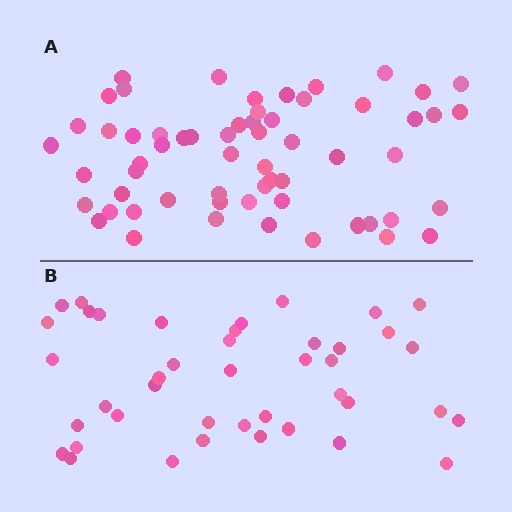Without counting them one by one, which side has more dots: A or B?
Region A (the top region) has more dots.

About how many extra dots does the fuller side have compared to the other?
Region A has approximately 20 more dots than region B.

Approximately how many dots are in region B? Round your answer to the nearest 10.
About 40 dots. (The exact count is 42, which rounds to 40.)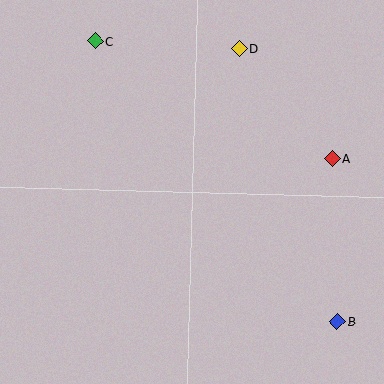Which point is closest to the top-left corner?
Point C is closest to the top-left corner.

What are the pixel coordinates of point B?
Point B is at (337, 322).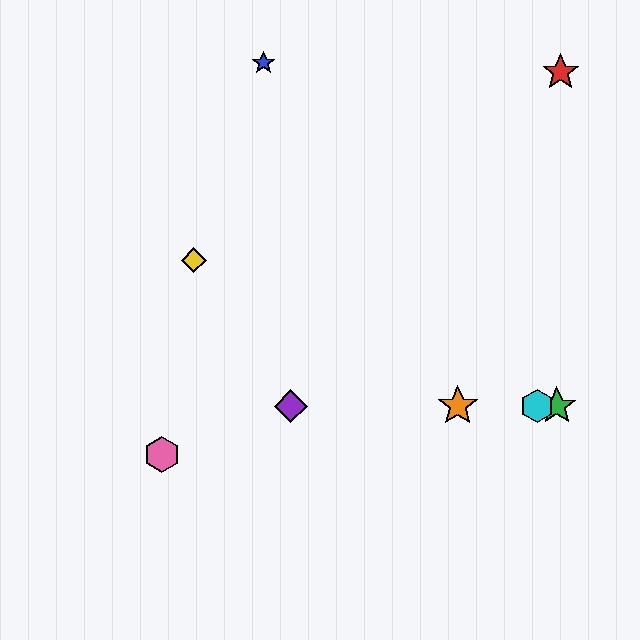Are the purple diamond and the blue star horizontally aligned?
No, the purple diamond is at y≈406 and the blue star is at y≈63.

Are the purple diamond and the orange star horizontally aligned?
Yes, both are at y≈406.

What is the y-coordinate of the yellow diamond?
The yellow diamond is at y≈260.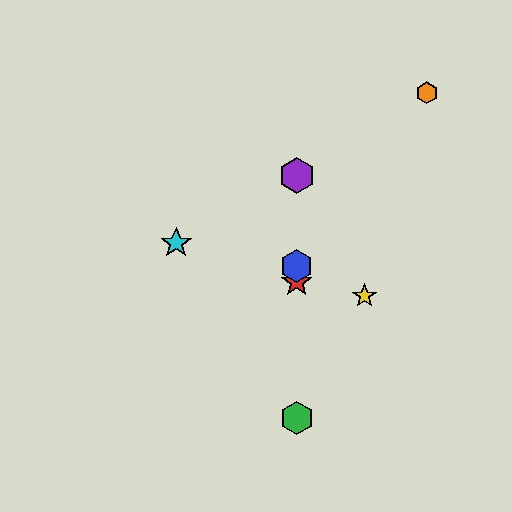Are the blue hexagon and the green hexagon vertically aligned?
Yes, both are at x≈297.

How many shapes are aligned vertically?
4 shapes (the red star, the blue hexagon, the green hexagon, the purple hexagon) are aligned vertically.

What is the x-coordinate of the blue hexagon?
The blue hexagon is at x≈297.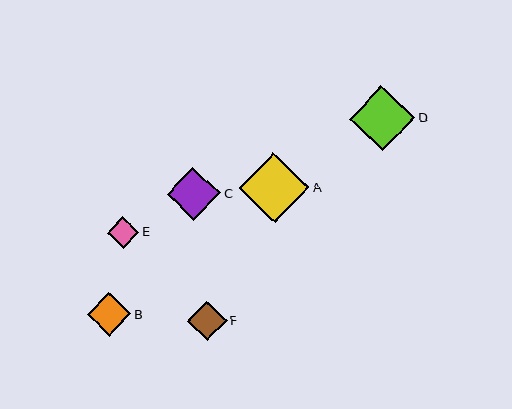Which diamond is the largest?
Diamond A is the largest with a size of approximately 70 pixels.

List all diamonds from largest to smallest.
From largest to smallest: A, D, C, B, F, E.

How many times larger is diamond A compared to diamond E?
Diamond A is approximately 2.2 times the size of diamond E.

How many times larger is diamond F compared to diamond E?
Diamond F is approximately 1.3 times the size of diamond E.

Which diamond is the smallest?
Diamond E is the smallest with a size of approximately 31 pixels.